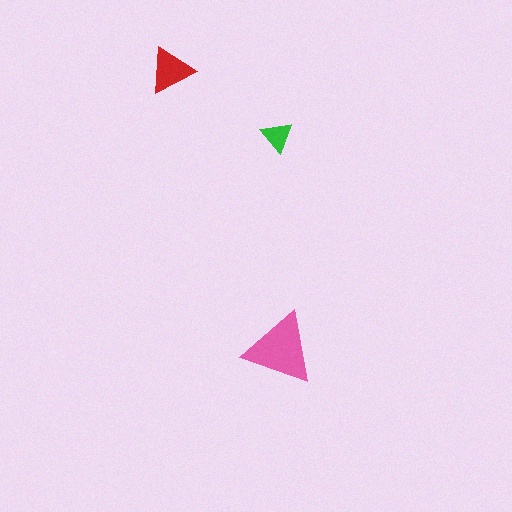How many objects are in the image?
There are 3 objects in the image.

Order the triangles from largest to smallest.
the pink one, the red one, the green one.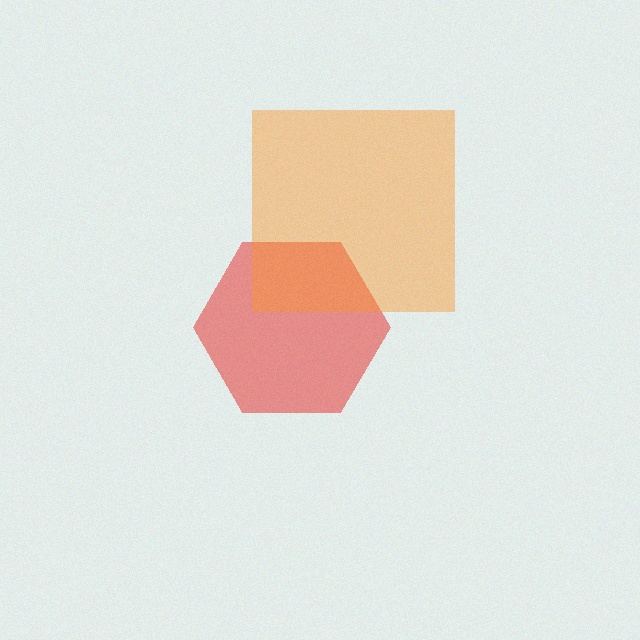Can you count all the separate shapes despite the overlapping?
Yes, there are 2 separate shapes.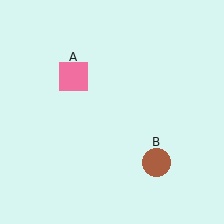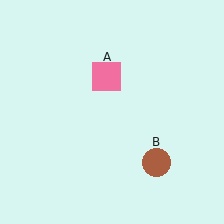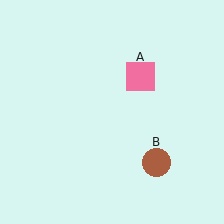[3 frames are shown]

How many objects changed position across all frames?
1 object changed position: pink square (object A).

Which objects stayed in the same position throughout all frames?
Brown circle (object B) remained stationary.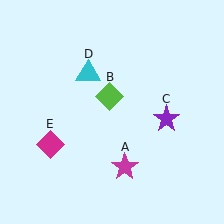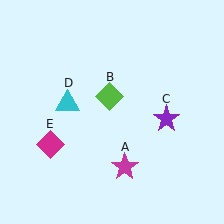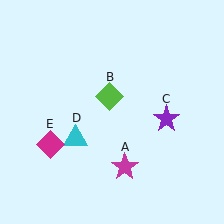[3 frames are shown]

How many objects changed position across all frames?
1 object changed position: cyan triangle (object D).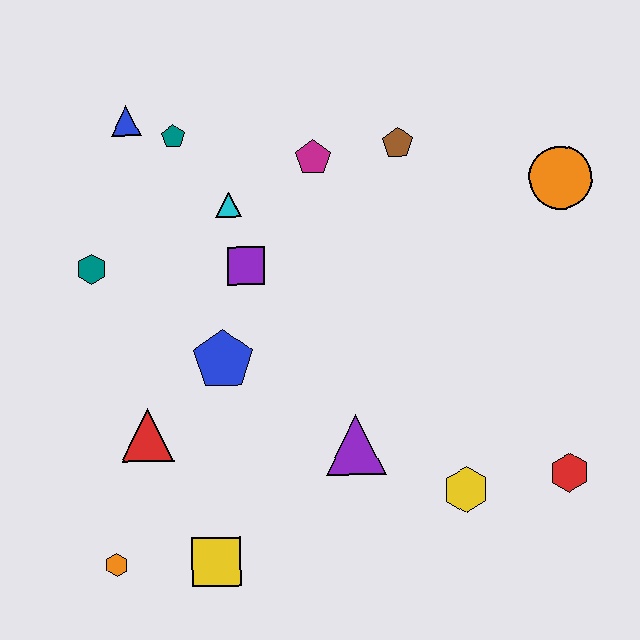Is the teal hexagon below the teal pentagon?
Yes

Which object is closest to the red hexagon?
The yellow hexagon is closest to the red hexagon.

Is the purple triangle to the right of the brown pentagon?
No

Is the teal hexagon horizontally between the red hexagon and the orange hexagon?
No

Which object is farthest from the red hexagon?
The blue triangle is farthest from the red hexagon.